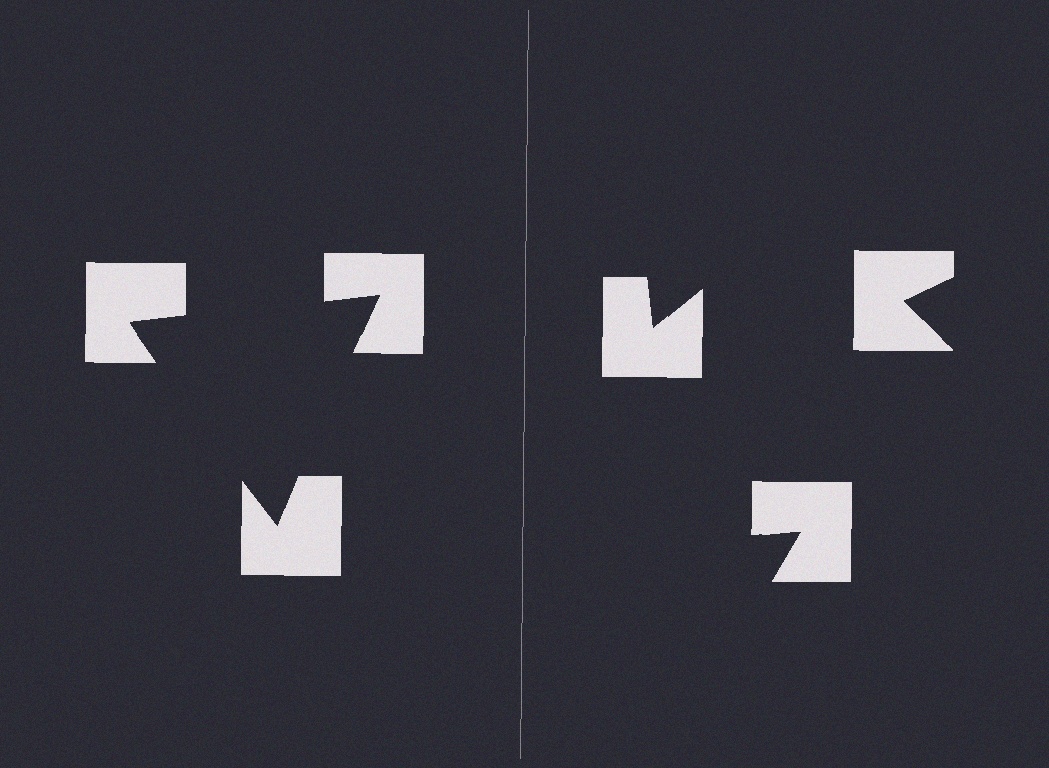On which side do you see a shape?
An illusory triangle appears on the left side. On the right side the wedge cuts are rotated, so no coherent shape forms.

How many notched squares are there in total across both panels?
6 — 3 on each side.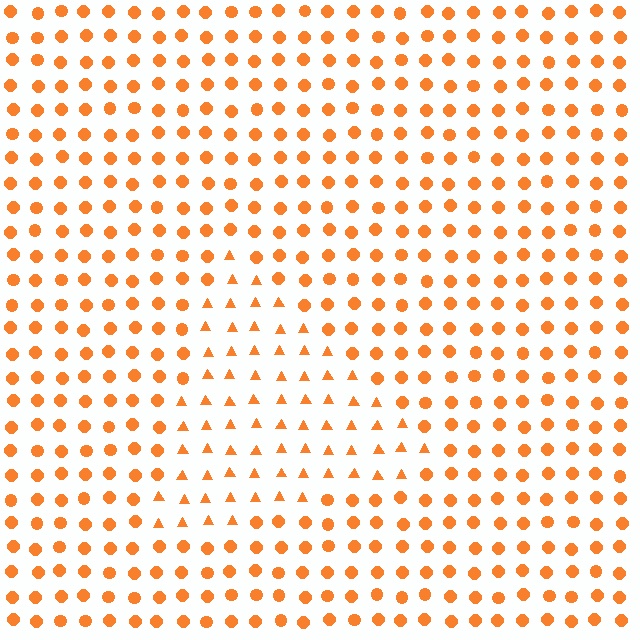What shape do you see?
I see a triangle.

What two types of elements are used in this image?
The image uses triangles inside the triangle region and circles outside it.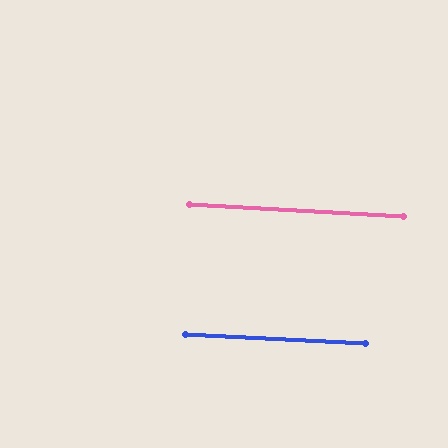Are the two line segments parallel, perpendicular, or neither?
Parallel — their directions differ by only 0.5°.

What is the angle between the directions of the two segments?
Approximately 0 degrees.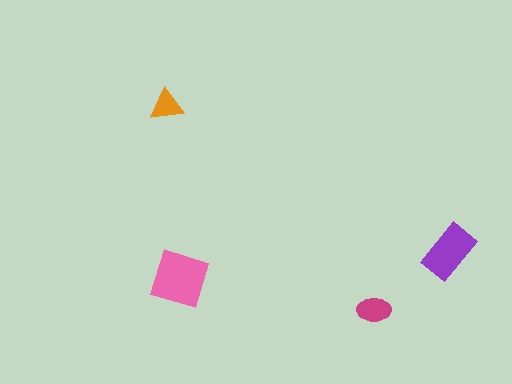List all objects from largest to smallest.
The pink diamond, the purple rectangle, the magenta ellipse, the orange triangle.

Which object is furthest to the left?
The orange triangle is leftmost.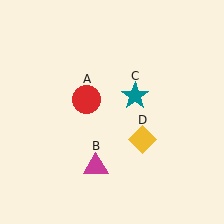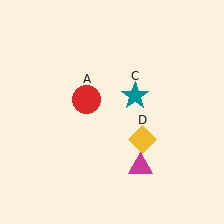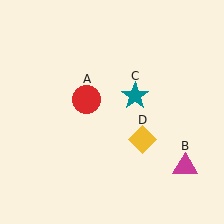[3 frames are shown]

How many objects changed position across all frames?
1 object changed position: magenta triangle (object B).